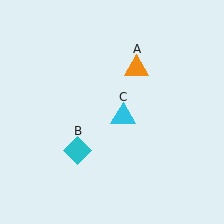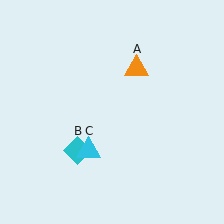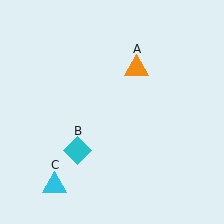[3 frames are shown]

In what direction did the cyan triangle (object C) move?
The cyan triangle (object C) moved down and to the left.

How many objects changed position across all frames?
1 object changed position: cyan triangle (object C).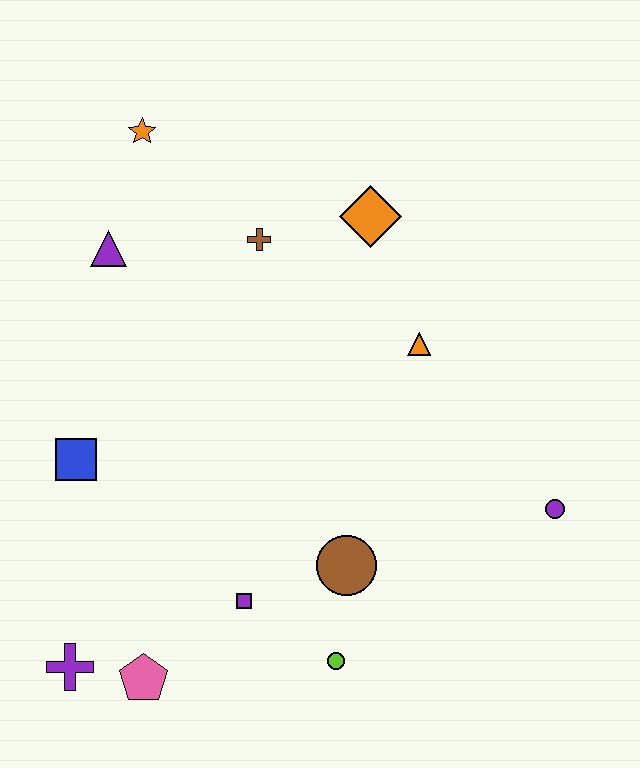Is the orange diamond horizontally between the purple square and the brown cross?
No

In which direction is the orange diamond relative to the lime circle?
The orange diamond is above the lime circle.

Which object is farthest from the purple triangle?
The purple circle is farthest from the purple triangle.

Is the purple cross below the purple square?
Yes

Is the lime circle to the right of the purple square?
Yes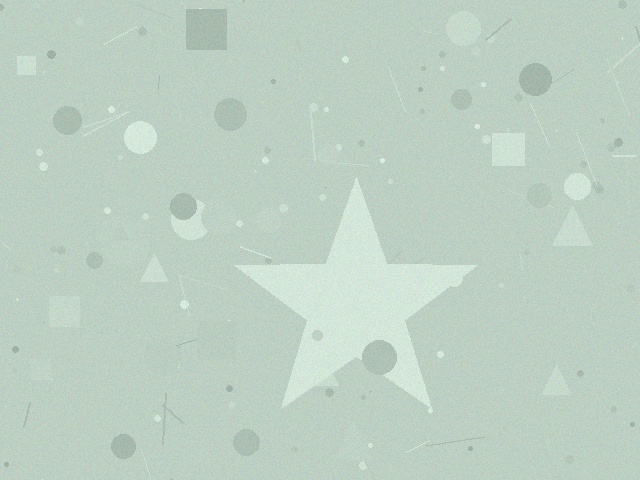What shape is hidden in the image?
A star is hidden in the image.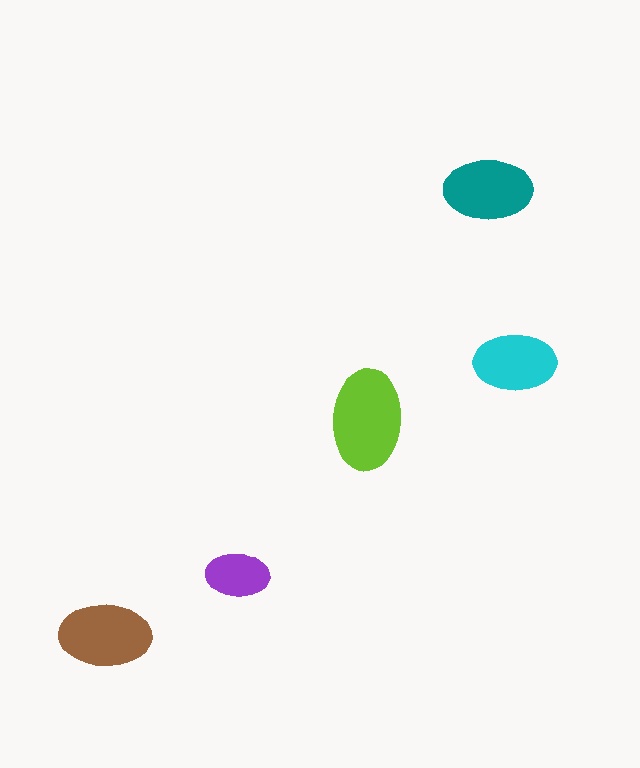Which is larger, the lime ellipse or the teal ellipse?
The lime one.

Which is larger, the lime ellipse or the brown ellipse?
The lime one.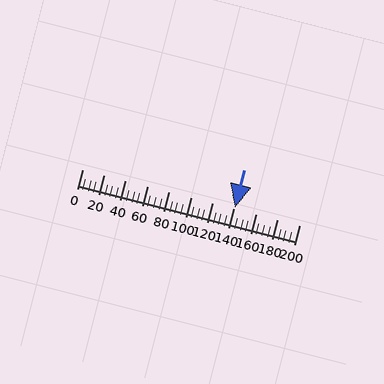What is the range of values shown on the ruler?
The ruler shows values from 0 to 200.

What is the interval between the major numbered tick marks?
The major tick marks are spaced 20 units apart.